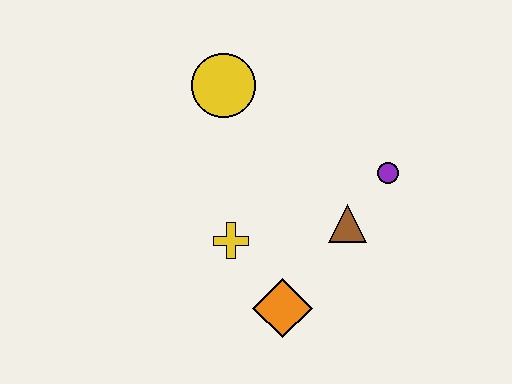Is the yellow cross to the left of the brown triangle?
Yes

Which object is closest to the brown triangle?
The purple circle is closest to the brown triangle.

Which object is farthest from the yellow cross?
The purple circle is farthest from the yellow cross.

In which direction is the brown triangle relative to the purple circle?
The brown triangle is below the purple circle.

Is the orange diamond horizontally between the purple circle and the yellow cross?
Yes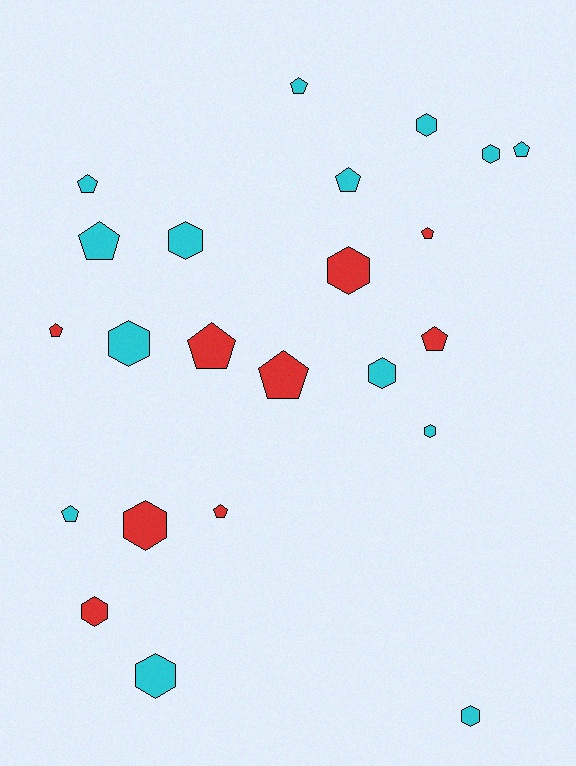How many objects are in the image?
There are 23 objects.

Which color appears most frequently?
Cyan, with 14 objects.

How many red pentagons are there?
There are 6 red pentagons.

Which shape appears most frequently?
Pentagon, with 12 objects.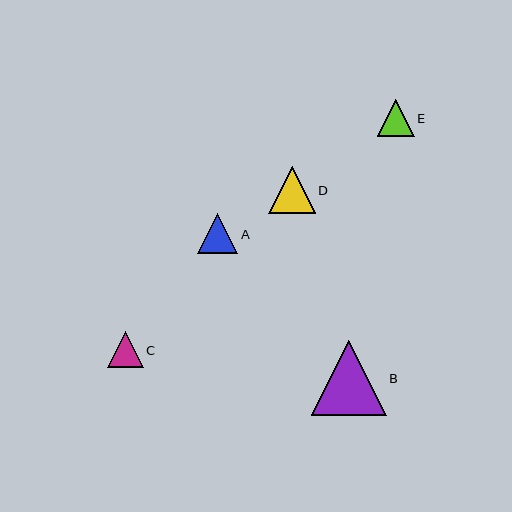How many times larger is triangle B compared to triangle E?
Triangle B is approximately 2.0 times the size of triangle E.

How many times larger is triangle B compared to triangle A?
Triangle B is approximately 1.8 times the size of triangle A.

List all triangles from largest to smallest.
From largest to smallest: B, D, A, E, C.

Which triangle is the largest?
Triangle B is the largest with a size of approximately 75 pixels.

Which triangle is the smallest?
Triangle C is the smallest with a size of approximately 36 pixels.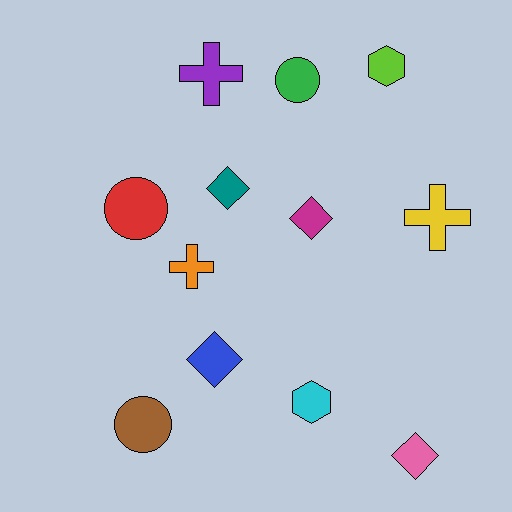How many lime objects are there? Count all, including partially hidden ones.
There is 1 lime object.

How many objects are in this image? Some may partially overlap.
There are 12 objects.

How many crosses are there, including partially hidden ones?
There are 3 crosses.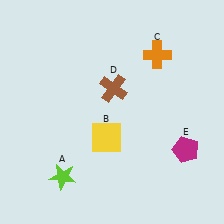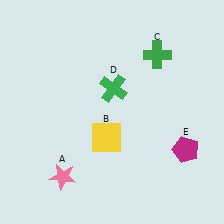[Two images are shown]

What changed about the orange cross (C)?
In Image 1, C is orange. In Image 2, it changed to green.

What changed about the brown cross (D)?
In Image 1, D is brown. In Image 2, it changed to green.